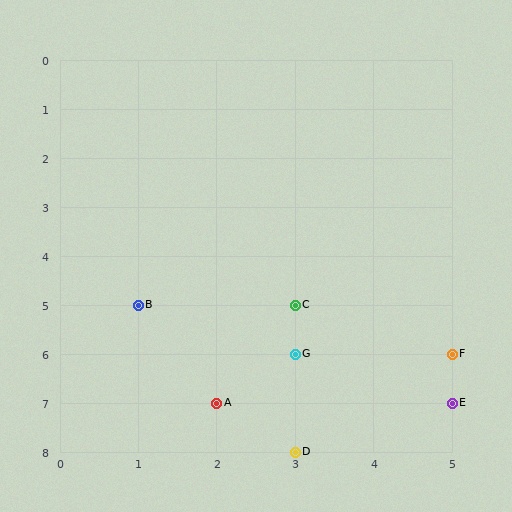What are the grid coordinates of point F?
Point F is at grid coordinates (5, 6).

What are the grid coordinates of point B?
Point B is at grid coordinates (1, 5).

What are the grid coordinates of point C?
Point C is at grid coordinates (3, 5).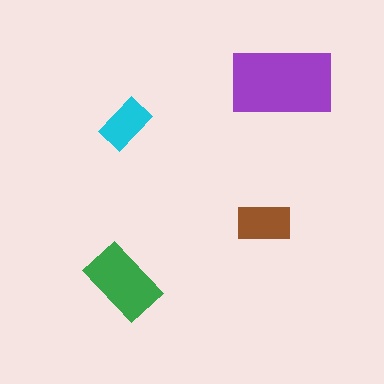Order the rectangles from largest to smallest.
the purple one, the green one, the brown one, the cyan one.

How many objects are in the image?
There are 4 objects in the image.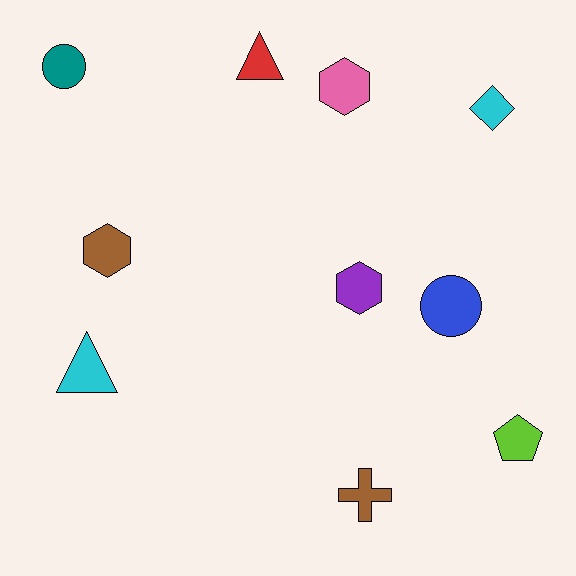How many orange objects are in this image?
There are no orange objects.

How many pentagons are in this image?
There is 1 pentagon.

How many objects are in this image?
There are 10 objects.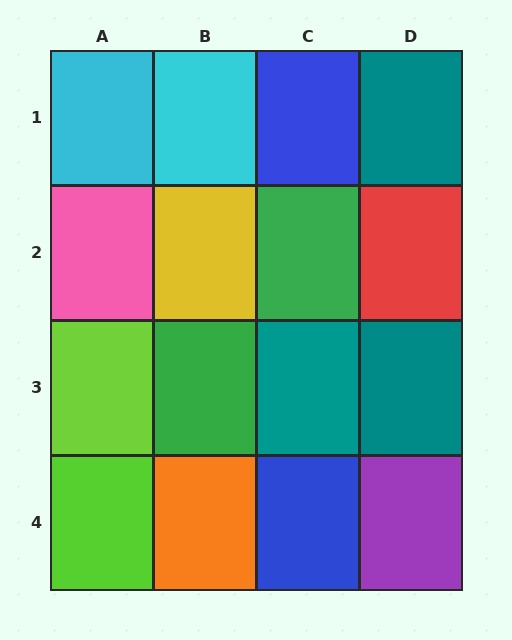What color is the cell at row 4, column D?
Purple.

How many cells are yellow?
1 cell is yellow.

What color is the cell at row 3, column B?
Green.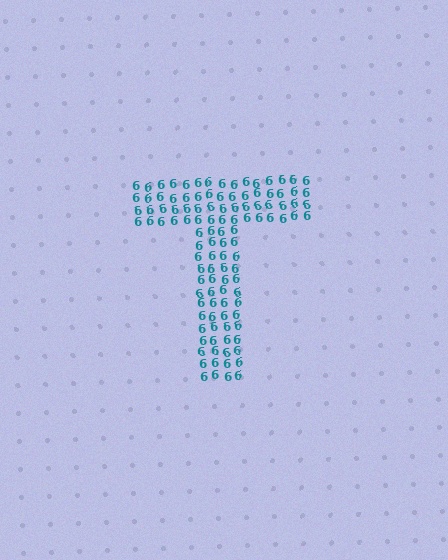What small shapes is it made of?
It is made of small digit 6's.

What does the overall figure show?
The overall figure shows the letter T.